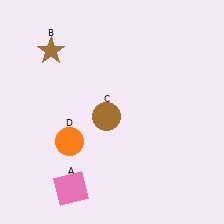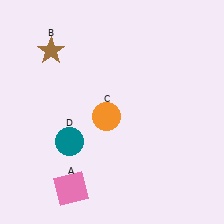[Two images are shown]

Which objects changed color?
C changed from brown to orange. D changed from orange to teal.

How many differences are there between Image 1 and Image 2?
There are 2 differences between the two images.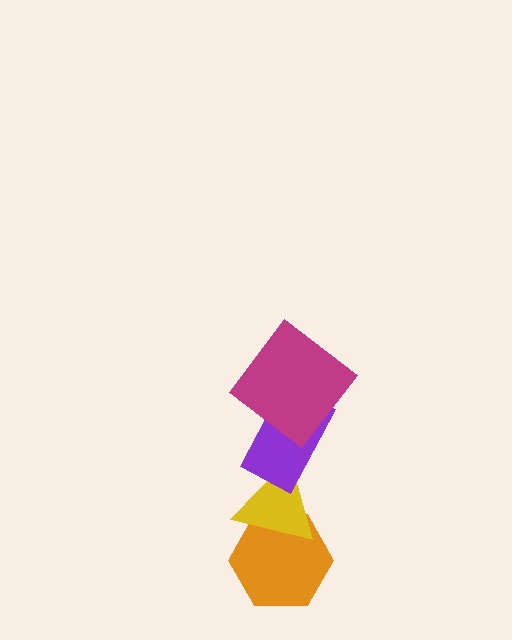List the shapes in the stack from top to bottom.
From top to bottom: the magenta diamond, the purple rectangle, the yellow triangle, the orange hexagon.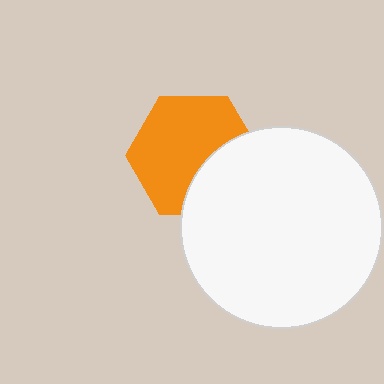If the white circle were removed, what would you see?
You would see the complete orange hexagon.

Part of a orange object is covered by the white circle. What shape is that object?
It is a hexagon.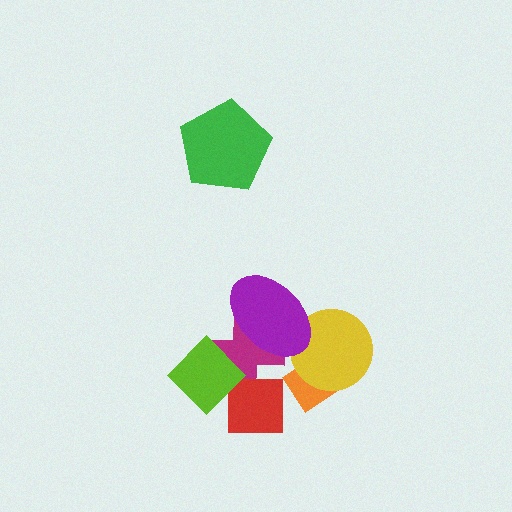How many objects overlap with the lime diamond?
2 objects overlap with the lime diamond.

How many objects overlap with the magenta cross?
3 objects overlap with the magenta cross.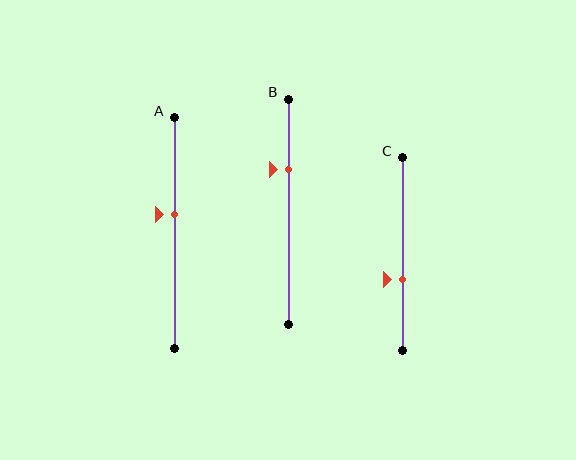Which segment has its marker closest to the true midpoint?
Segment A has its marker closest to the true midpoint.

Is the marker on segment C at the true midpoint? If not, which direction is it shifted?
No, the marker on segment C is shifted downward by about 13% of the segment length.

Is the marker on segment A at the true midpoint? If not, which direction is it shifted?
No, the marker on segment A is shifted upward by about 8% of the segment length.